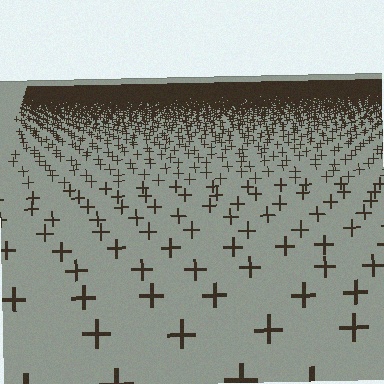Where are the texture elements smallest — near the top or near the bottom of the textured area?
Near the top.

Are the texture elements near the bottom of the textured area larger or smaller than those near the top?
Larger. Near the bottom, elements are closer to the viewer and appear at a bigger on-screen size.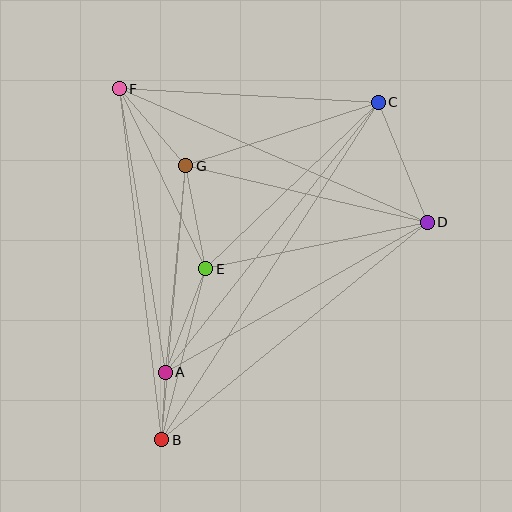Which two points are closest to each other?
Points A and B are closest to each other.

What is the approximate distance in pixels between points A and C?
The distance between A and C is approximately 344 pixels.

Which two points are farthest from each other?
Points B and C are farthest from each other.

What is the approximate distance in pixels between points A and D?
The distance between A and D is approximately 302 pixels.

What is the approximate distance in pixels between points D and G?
The distance between D and G is approximately 248 pixels.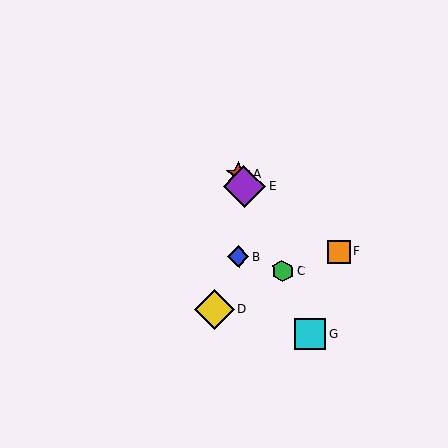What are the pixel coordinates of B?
Object B is at (238, 256).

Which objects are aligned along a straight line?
Objects A, C, E, G are aligned along a straight line.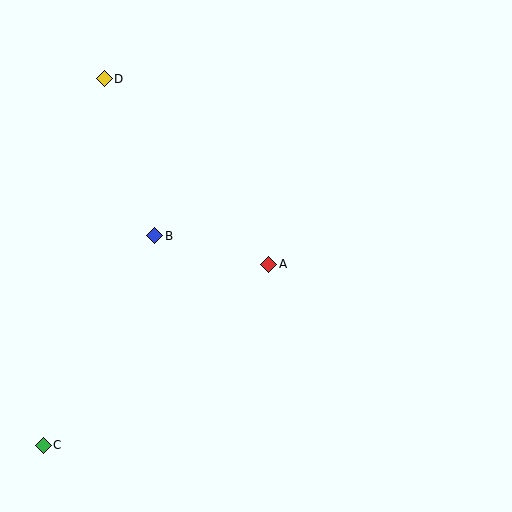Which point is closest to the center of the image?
Point A at (269, 264) is closest to the center.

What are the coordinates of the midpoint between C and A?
The midpoint between C and A is at (156, 355).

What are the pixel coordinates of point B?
Point B is at (155, 236).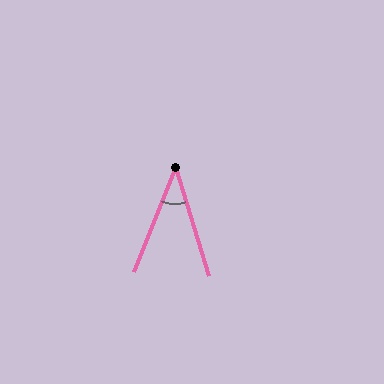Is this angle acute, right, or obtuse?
It is acute.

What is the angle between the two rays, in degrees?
Approximately 39 degrees.